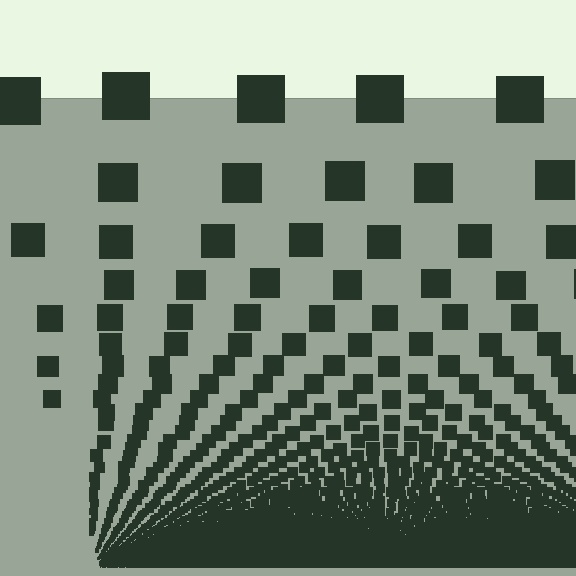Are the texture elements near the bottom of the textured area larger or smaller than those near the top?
Smaller. The gradient is inverted — elements near the bottom are smaller and denser.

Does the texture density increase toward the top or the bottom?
Density increases toward the bottom.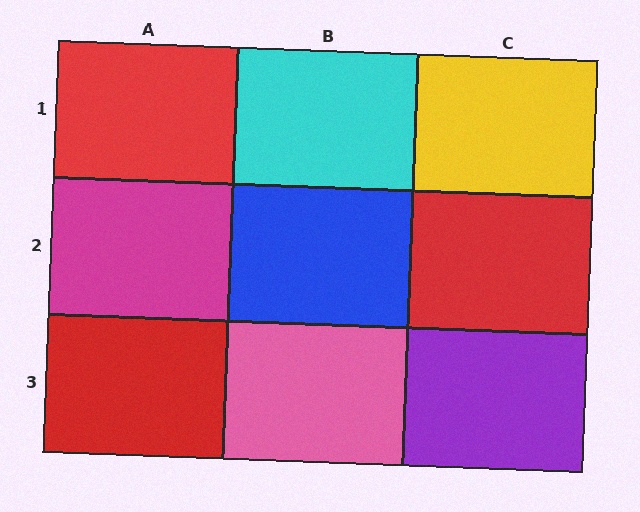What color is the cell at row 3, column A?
Red.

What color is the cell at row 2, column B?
Blue.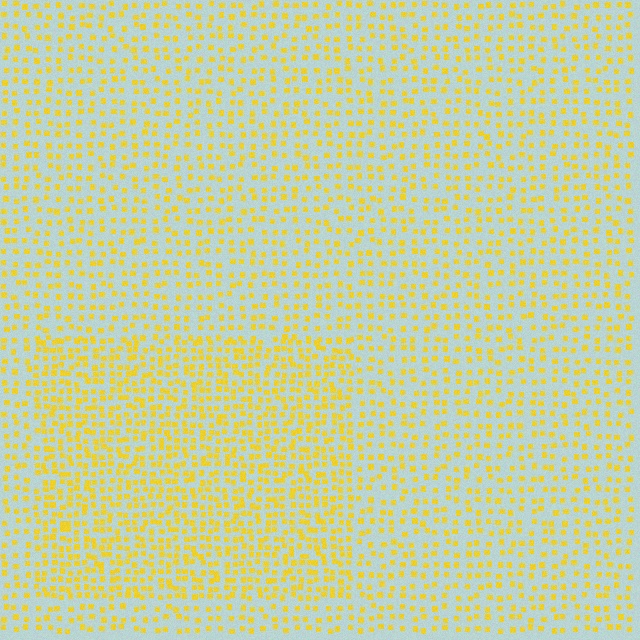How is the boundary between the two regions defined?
The boundary is defined by a change in element density (approximately 1.7x ratio). All elements are the same color, size, and shape.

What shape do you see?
I see a rectangle.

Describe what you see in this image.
The image contains small yellow elements arranged at two different densities. A rectangle-shaped region is visible where the elements are more densely packed than the surrounding area.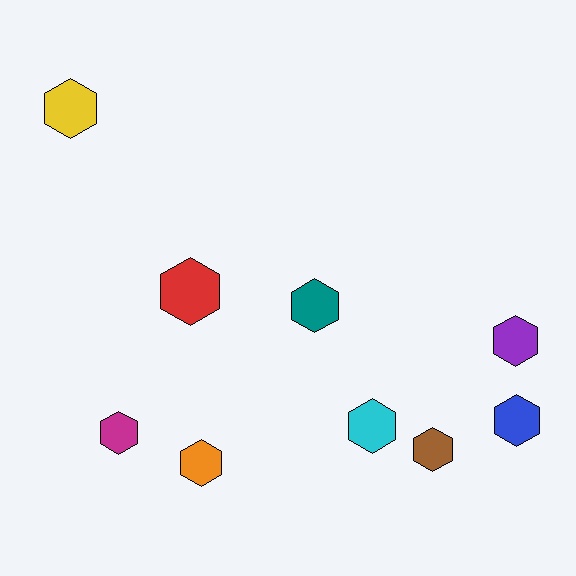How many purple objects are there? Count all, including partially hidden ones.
There is 1 purple object.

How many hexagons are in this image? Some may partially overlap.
There are 9 hexagons.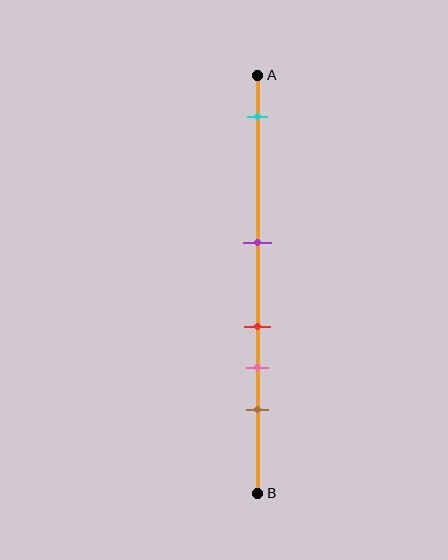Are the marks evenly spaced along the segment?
No, the marks are not evenly spaced.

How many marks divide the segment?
There are 5 marks dividing the segment.